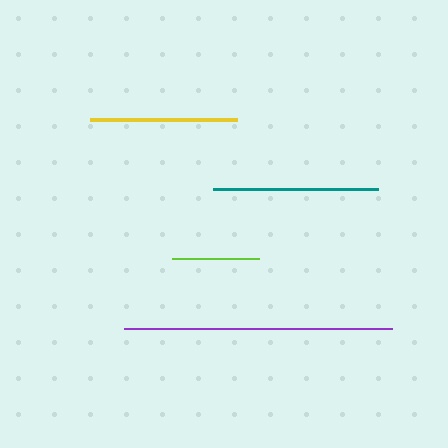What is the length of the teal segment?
The teal segment is approximately 165 pixels long.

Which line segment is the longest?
The purple line is the longest at approximately 268 pixels.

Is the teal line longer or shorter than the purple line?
The purple line is longer than the teal line.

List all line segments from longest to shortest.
From longest to shortest: purple, teal, yellow, lime.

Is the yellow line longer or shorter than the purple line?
The purple line is longer than the yellow line.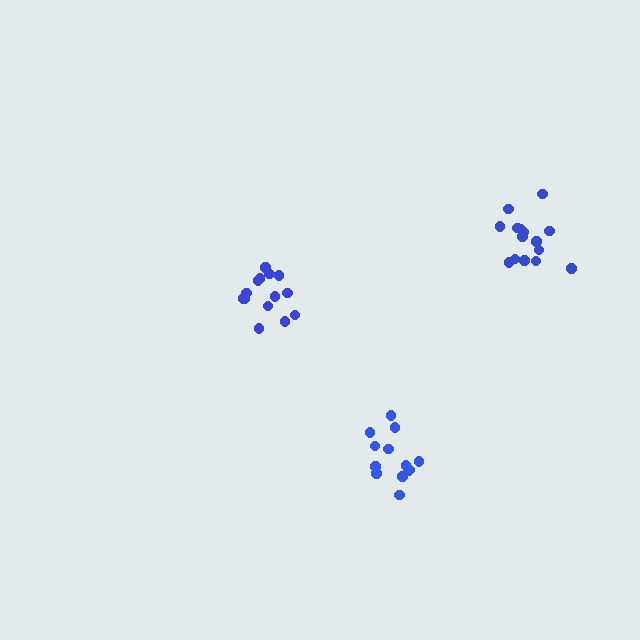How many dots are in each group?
Group 1: 15 dots, Group 2: 14 dots, Group 3: 14 dots (43 total).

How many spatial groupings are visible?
There are 3 spatial groupings.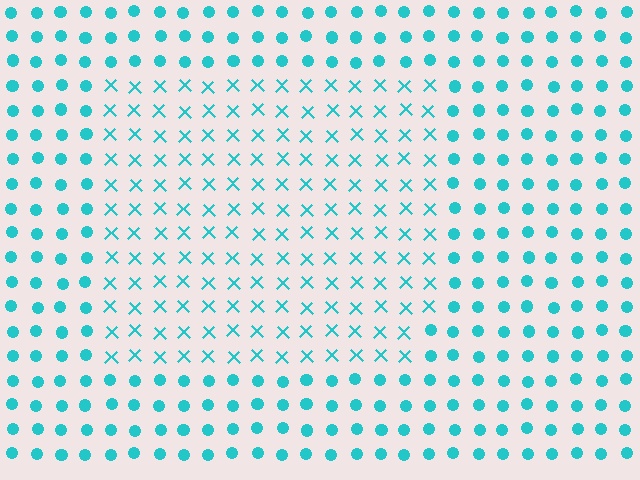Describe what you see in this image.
The image is filled with small cyan elements arranged in a uniform grid. A rectangle-shaped region contains X marks, while the surrounding area contains circles. The boundary is defined purely by the change in element shape.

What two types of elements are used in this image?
The image uses X marks inside the rectangle region and circles outside it.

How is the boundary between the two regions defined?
The boundary is defined by a change in element shape: X marks inside vs. circles outside. All elements share the same color and spacing.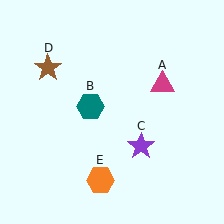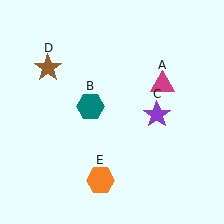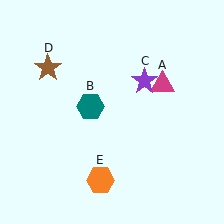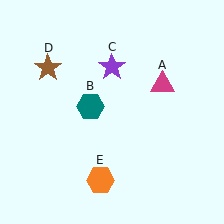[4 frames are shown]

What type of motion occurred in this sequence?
The purple star (object C) rotated counterclockwise around the center of the scene.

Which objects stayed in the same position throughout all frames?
Magenta triangle (object A) and teal hexagon (object B) and brown star (object D) and orange hexagon (object E) remained stationary.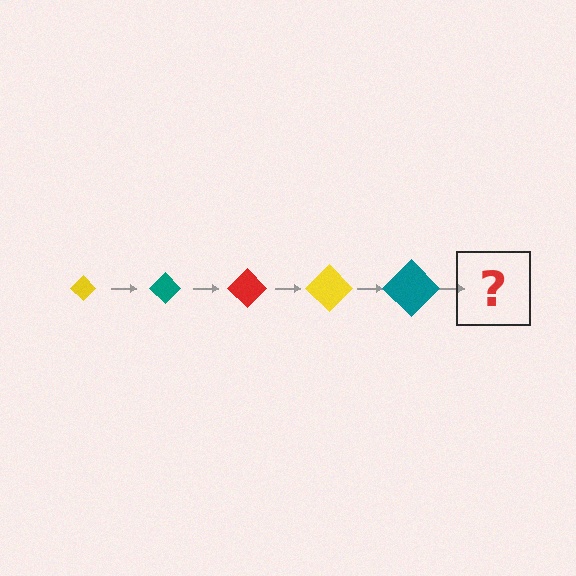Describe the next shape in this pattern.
It should be a red diamond, larger than the previous one.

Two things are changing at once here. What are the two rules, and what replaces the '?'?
The two rules are that the diamond grows larger each step and the color cycles through yellow, teal, and red. The '?' should be a red diamond, larger than the previous one.